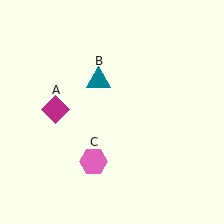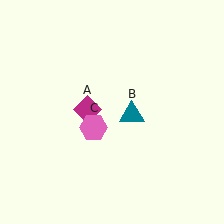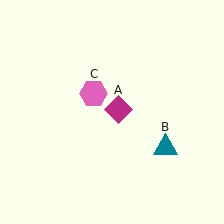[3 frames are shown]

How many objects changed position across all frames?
3 objects changed position: magenta diamond (object A), teal triangle (object B), pink hexagon (object C).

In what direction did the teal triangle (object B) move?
The teal triangle (object B) moved down and to the right.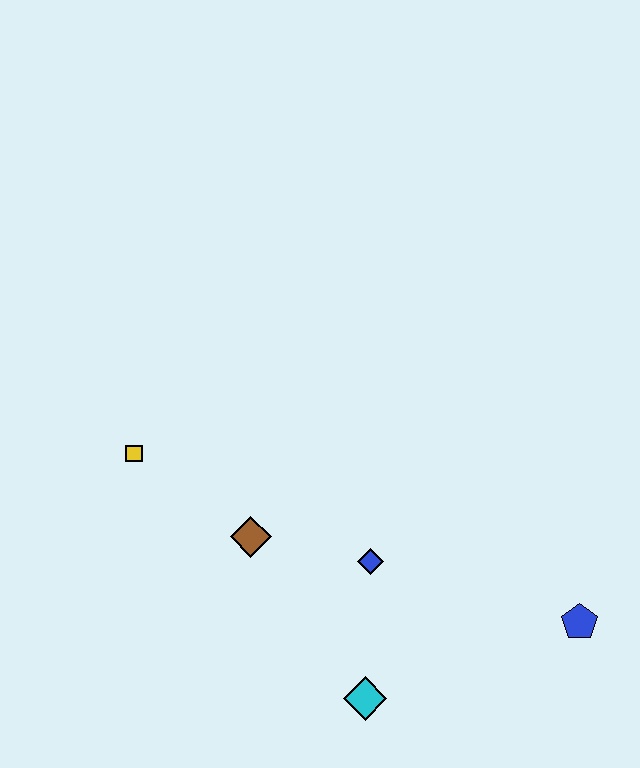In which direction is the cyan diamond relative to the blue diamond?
The cyan diamond is below the blue diamond.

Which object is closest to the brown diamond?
The blue diamond is closest to the brown diamond.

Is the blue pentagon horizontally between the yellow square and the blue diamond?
No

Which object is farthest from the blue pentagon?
The yellow square is farthest from the blue pentagon.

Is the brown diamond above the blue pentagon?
Yes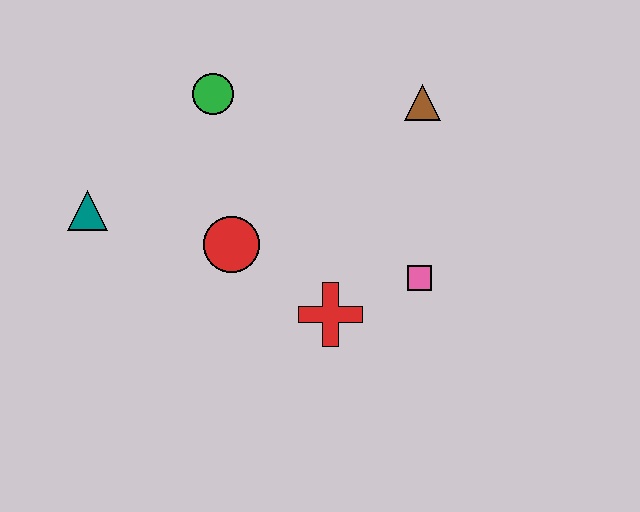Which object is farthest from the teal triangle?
The brown triangle is farthest from the teal triangle.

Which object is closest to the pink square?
The red cross is closest to the pink square.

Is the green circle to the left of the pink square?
Yes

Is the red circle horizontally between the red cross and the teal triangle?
Yes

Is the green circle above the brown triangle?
Yes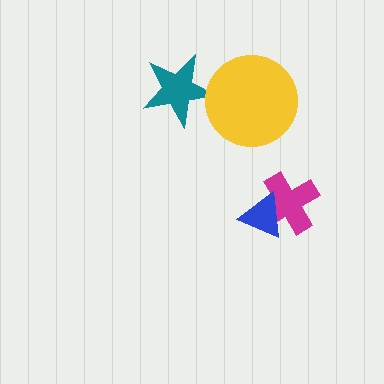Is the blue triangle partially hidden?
No, no other shape covers it.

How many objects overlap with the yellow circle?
1 object overlaps with the yellow circle.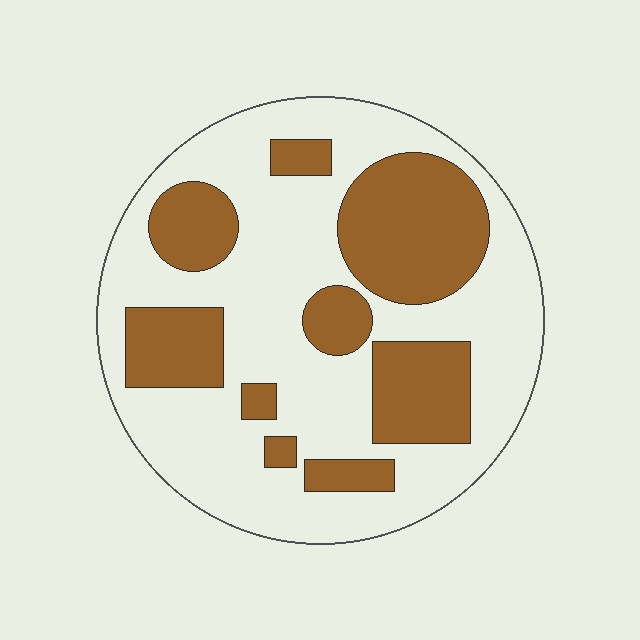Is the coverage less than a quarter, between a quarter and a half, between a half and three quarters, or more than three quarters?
Between a quarter and a half.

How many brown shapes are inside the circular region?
9.